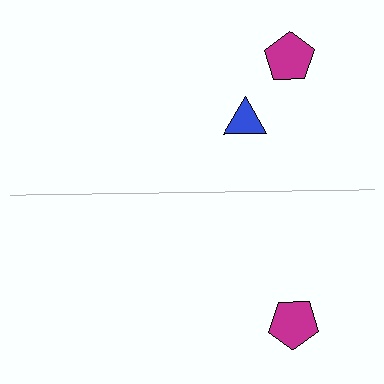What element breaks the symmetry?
A blue triangle is missing from the bottom side.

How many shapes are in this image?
There are 3 shapes in this image.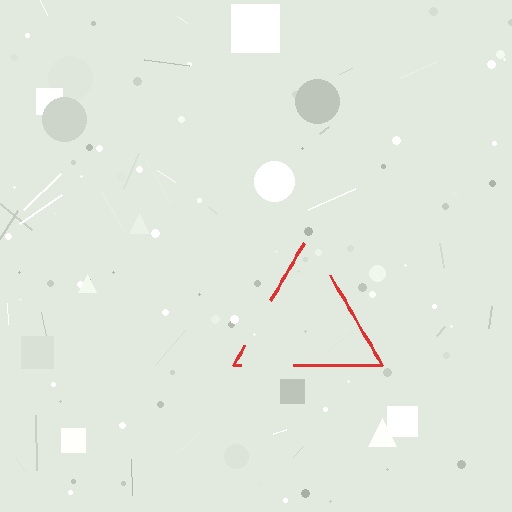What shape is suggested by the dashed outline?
The dashed outline suggests a triangle.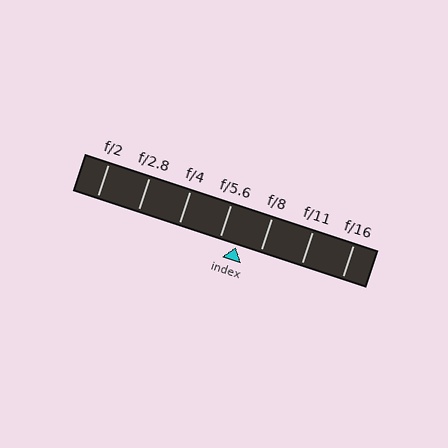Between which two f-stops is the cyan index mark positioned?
The index mark is between f/5.6 and f/8.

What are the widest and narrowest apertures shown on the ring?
The widest aperture shown is f/2 and the narrowest is f/16.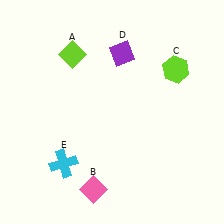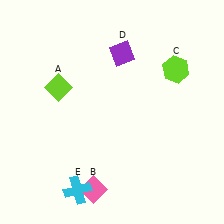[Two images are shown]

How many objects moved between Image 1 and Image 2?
2 objects moved between the two images.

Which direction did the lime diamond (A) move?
The lime diamond (A) moved down.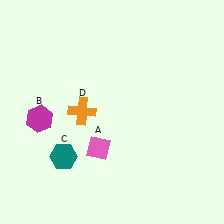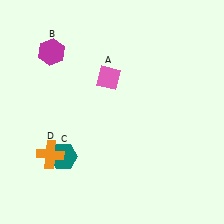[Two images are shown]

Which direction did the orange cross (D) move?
The orange cross (D) moved down.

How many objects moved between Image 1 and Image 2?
3 objects moved between the two images.